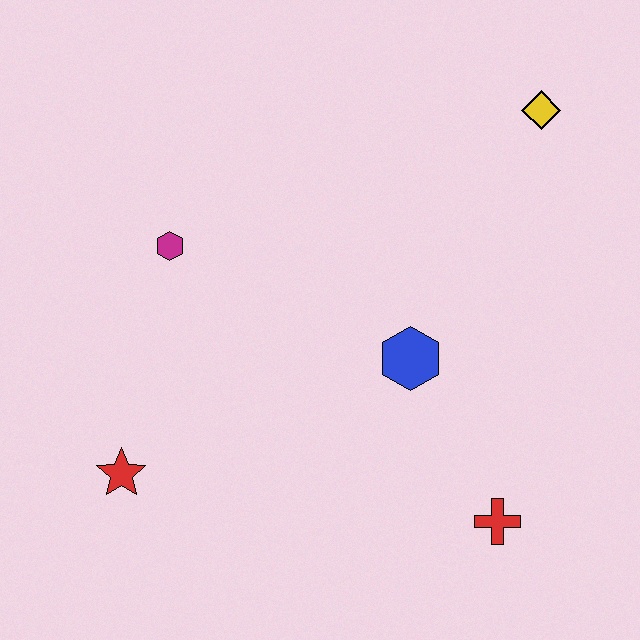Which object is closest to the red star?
The magenta hexagon is closest to the red star.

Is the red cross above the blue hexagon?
No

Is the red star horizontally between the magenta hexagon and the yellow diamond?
No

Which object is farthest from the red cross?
The magenta hexagon is farthest from the red cross.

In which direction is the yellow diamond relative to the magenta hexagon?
The yellow diamond is to the right of the magenta hexagon.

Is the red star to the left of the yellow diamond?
Yes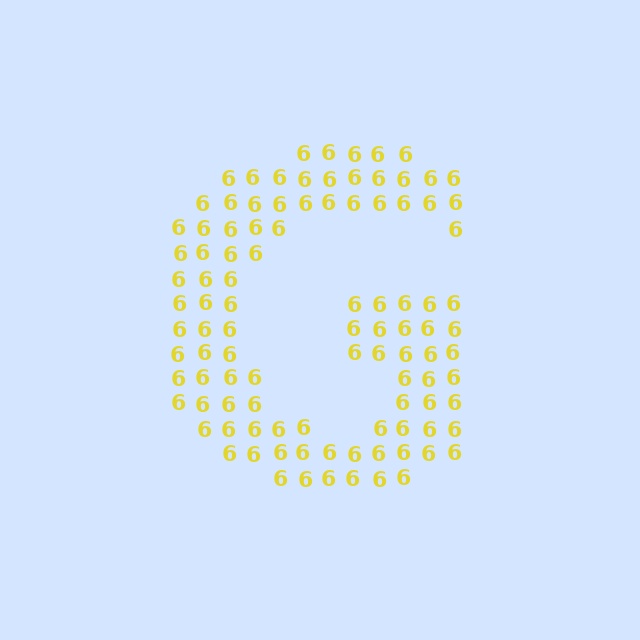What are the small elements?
The small elements are digit 6's.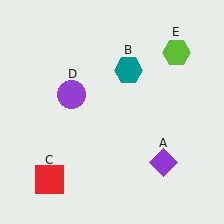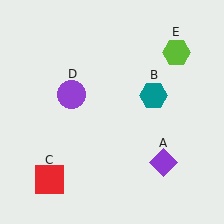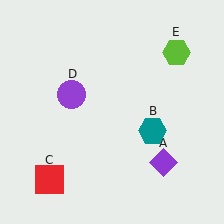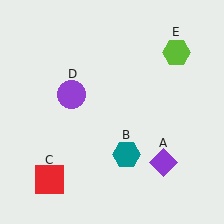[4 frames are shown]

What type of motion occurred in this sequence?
The teal hexagon (object B) rotated clockwise around the center of the scene.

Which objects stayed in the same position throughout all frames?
Purple diamond (object A) and red square (object C) and purple circle (object D) and lime hexagon (object E) remained stationary.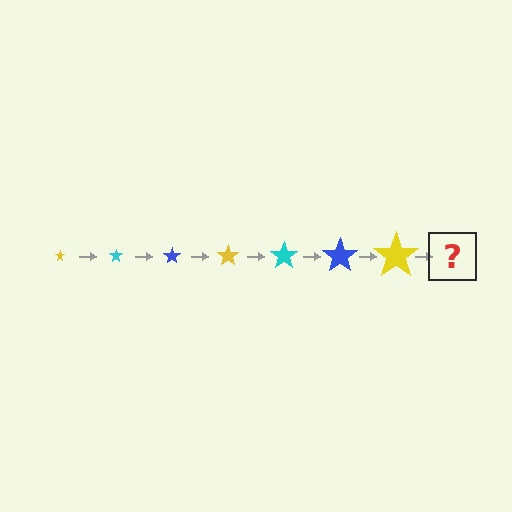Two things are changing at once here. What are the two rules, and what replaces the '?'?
The two rules are that the star grows larger each step and the color cycles through yellow, cyan, and blue. The '?' should be a cyan star, larger than the previous one.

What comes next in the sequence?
The next element should be a cyan star, larger than the previous one.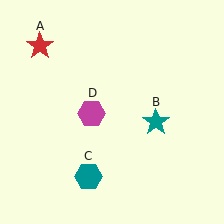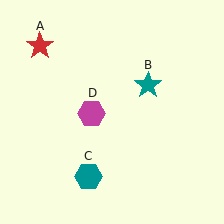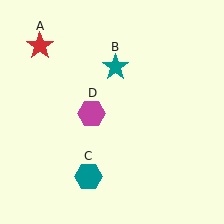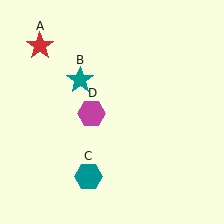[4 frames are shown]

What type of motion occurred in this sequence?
The teal star (object B) rotated counterclockwise around the center of the scene.